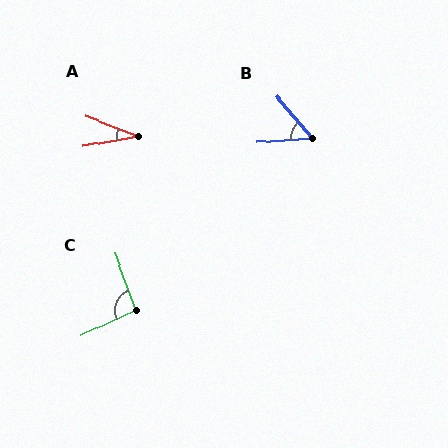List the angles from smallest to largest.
A (32°), B (54°), C (94°).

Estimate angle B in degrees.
Approximately 54 degrees.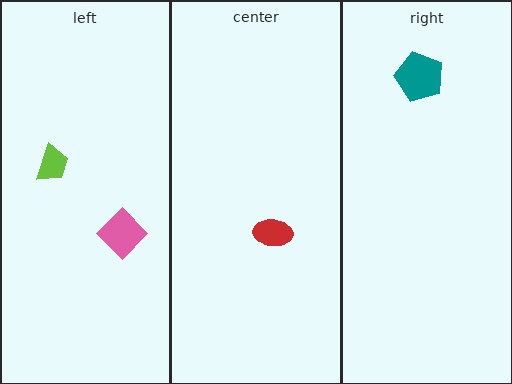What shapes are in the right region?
The teal pentagon.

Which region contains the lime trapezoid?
The left region.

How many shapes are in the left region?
2.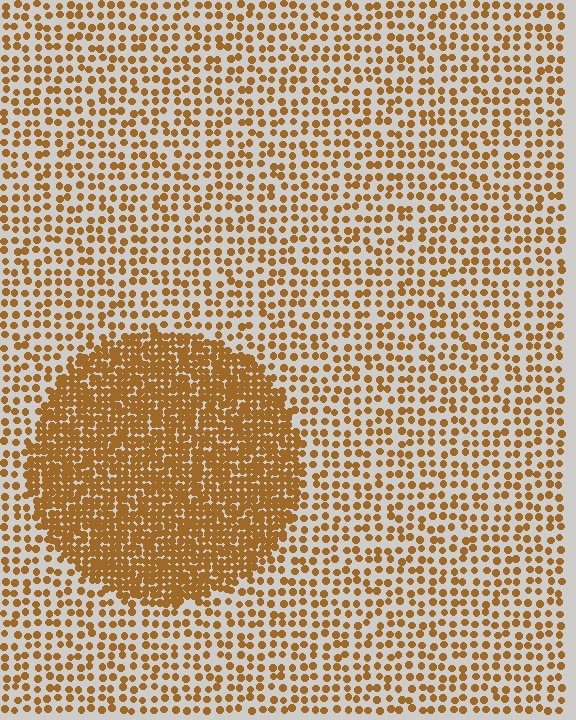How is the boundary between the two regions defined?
The boundary is defined by a change in element density (approximately 2.5x ratio). All elements are the same color, size, and shape.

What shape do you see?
I see a circle.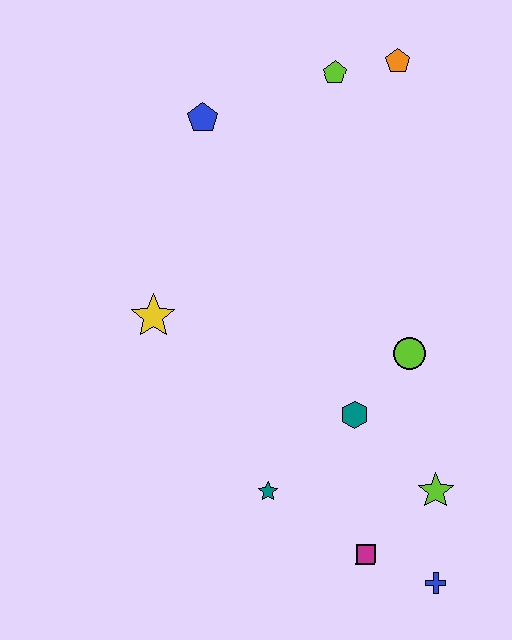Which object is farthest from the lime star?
The blue pentagon is farthest from the lime star.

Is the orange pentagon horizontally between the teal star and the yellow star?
No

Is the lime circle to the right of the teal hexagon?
Yes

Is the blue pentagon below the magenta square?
No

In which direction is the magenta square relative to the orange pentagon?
The magenta square is below the orange pentagon.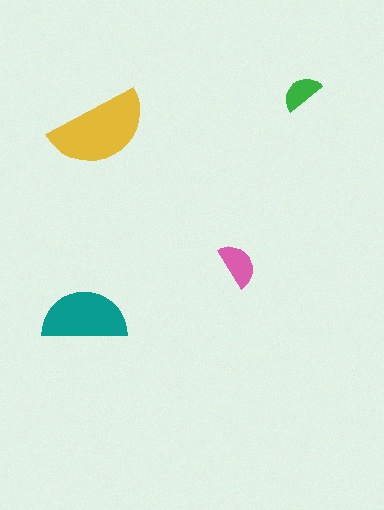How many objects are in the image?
There are 4 objects in the image.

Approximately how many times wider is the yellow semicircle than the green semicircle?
About 2.5 times wider.